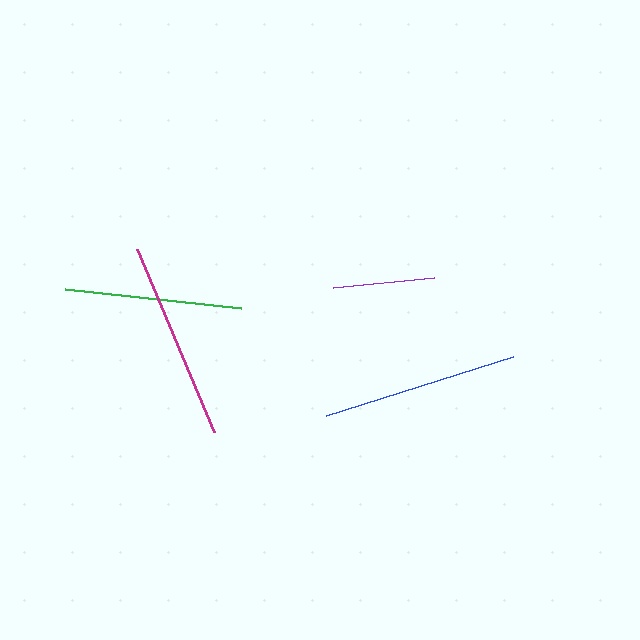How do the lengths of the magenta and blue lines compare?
The magenta and blue lines are approximately the same length.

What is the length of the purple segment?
The purple segment is approximately 102 pixels long.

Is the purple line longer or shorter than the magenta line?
The magenta line is longer than the purple line.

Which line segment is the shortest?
The purple line is the shortest at approximately 102 pixels.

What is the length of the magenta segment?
The magenta segment is approximately 198 pixels long.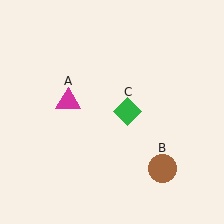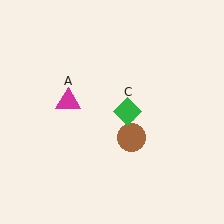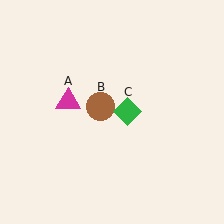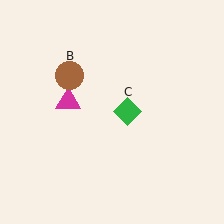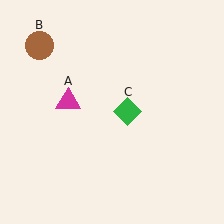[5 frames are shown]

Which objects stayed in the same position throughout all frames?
Magenta triangle (object A) and green diamond (object C) remained stationary.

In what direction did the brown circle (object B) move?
The brown circle (object B) moved up and to the left.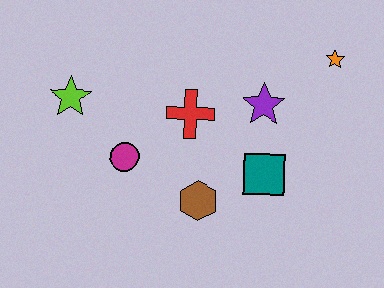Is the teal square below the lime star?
Yes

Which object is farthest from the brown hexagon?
The orange star is farthest from the brown hexagon.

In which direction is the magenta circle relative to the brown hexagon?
The magenta circle is to the left of the brown hexagon.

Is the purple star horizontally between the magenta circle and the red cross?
No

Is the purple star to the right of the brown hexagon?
Yes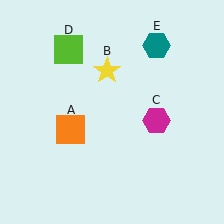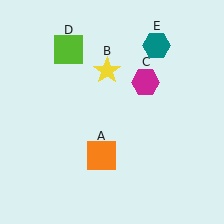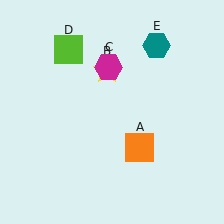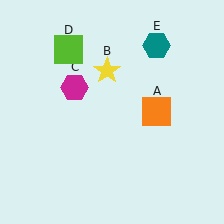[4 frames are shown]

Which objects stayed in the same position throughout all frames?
Yellow star (object B) and lime square (object D) and teal hexagon (object E) remained stationary.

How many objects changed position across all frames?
2 objects changed position: orange square (object A), magenta hexagon (object C).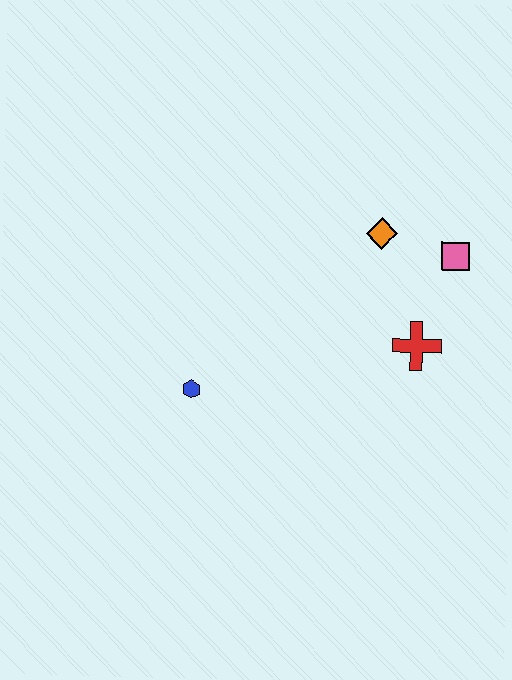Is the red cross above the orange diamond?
No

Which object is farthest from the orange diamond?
The blue hexagon is farthest from the orange diamond.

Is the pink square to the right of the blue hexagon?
Yes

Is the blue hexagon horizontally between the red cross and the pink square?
No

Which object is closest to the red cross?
The pink square is closest to the red cross.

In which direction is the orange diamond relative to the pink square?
The orange diamond is to the left of the pink square.